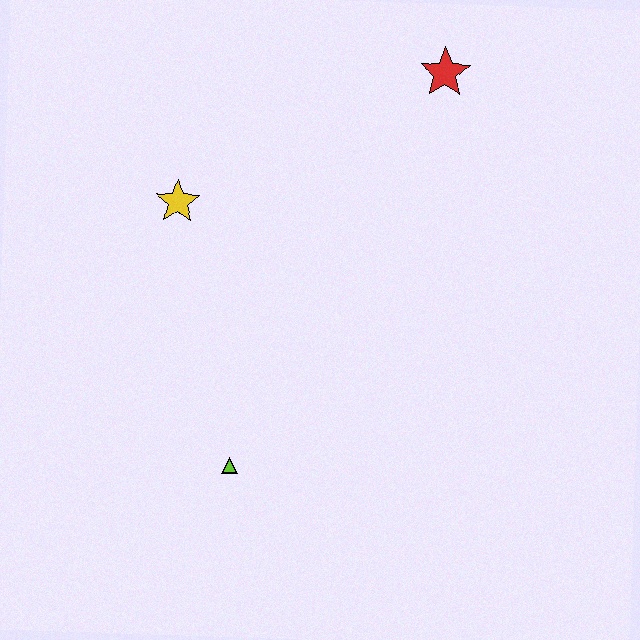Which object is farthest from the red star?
The lime triangle is farthest from the red star.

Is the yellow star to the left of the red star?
Yes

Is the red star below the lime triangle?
No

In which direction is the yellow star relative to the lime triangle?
The yellow star is above the lime triangle.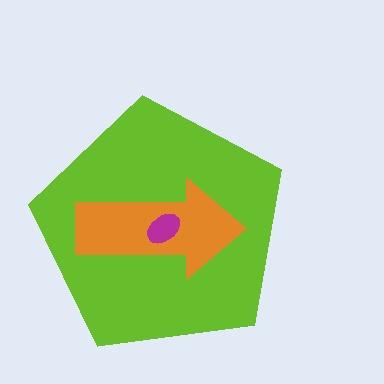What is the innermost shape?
The magenta ellipse.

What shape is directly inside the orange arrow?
The magenta ellipse.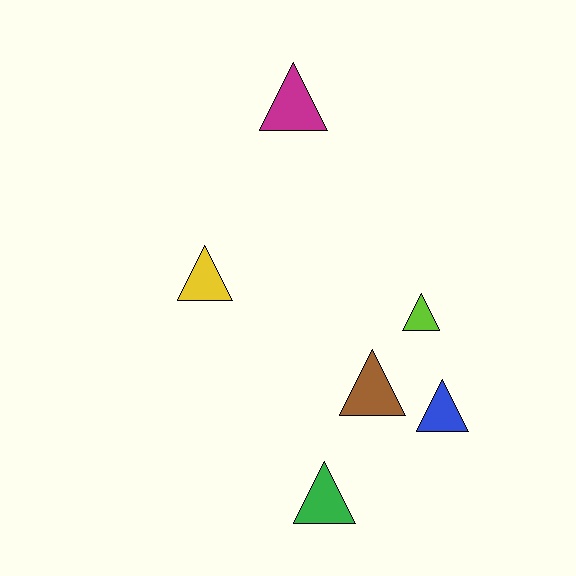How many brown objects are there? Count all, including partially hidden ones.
There is 1 brown object.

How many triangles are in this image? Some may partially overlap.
There are 6 triangles.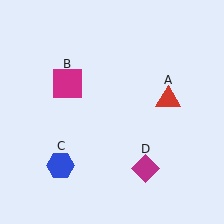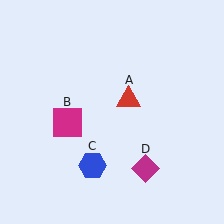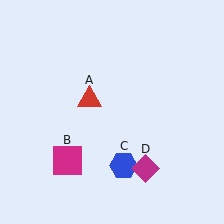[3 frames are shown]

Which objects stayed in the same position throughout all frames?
Magenta diamond (object D) remained stationary.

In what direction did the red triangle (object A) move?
The red triangle (object A) moved left.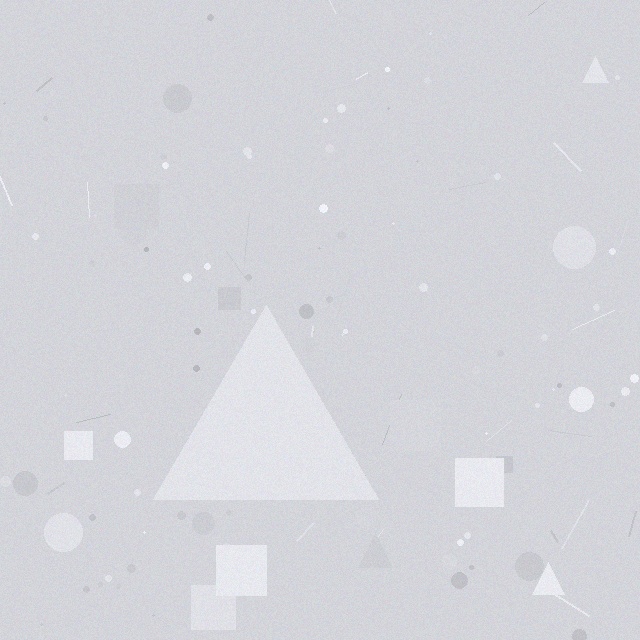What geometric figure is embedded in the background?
A triangle is embedded in the background.